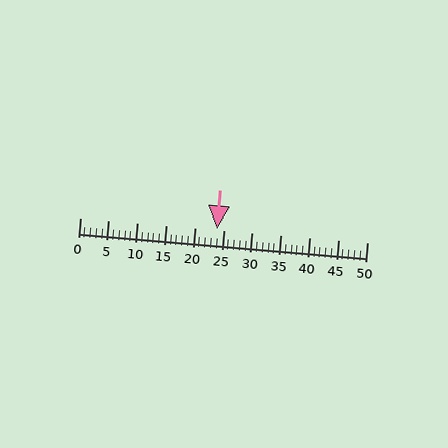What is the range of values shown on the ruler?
The ruler shows values from 0 to 50.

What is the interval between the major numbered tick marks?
The major tick marks are spaced 5 units apart.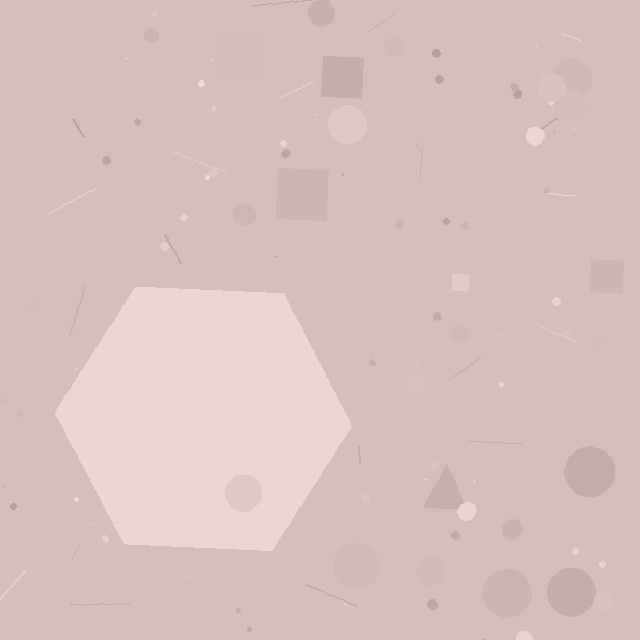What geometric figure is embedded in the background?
A hexagon is embedded in the background.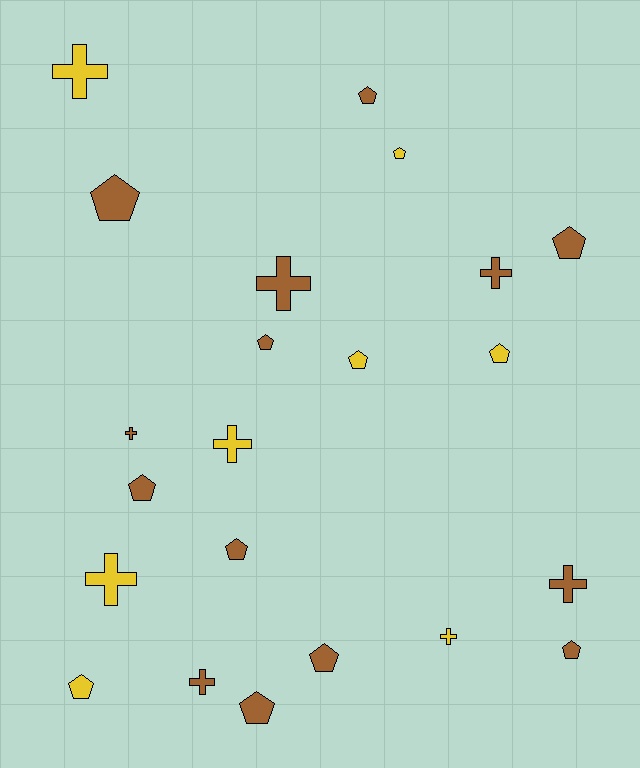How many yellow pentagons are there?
There are 4 yellow pentagons.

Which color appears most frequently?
Brown, with 14 objects.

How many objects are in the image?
There are 22 objects.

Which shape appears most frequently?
Pentagon, with 13 objects.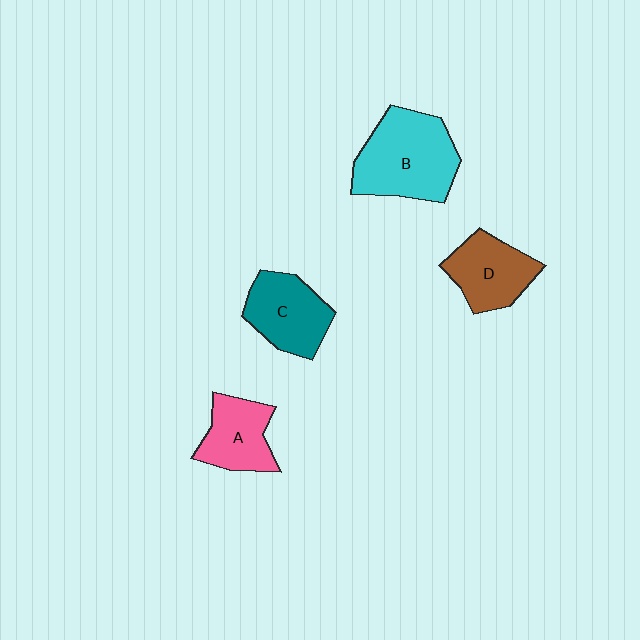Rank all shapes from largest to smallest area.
From largest to smallest: B (cyan), C (teal), D (brown), A (pink).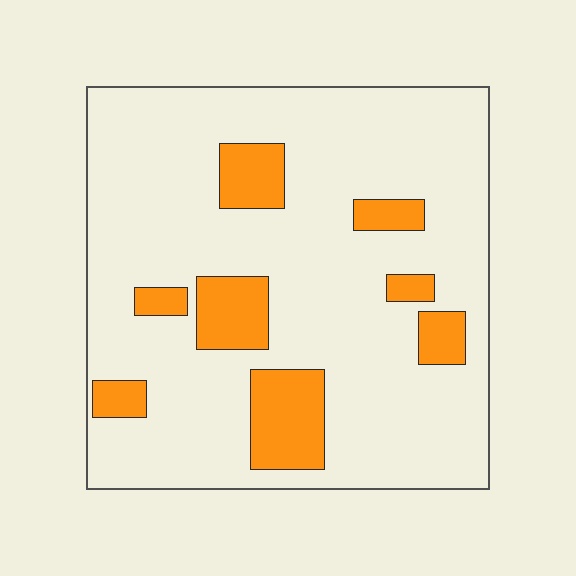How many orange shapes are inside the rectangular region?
8.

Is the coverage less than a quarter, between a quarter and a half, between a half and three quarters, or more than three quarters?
Less than a quarter.